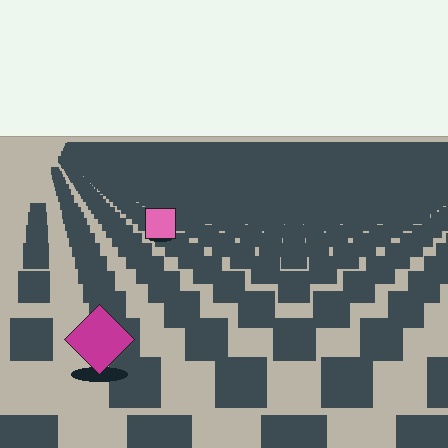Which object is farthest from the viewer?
The pink square is farthest from the viewer. It appears smaller and the ground texture around it is denser.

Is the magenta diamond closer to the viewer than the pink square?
Yes. The magenta diamond is closer — you can tell from the texture gradient: the ground texture is coarser near it.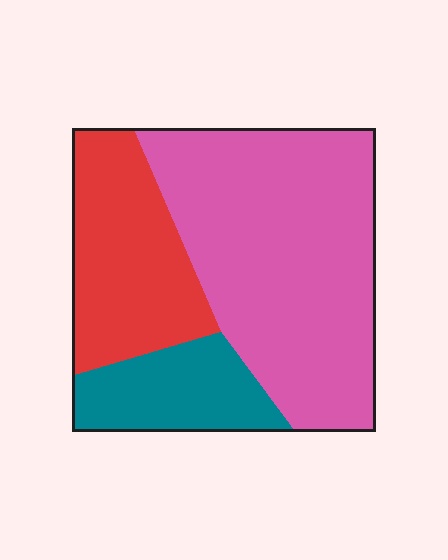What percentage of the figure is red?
Red covers roughly 25% of the figure.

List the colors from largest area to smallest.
From largest to smallest: pink, red, teal.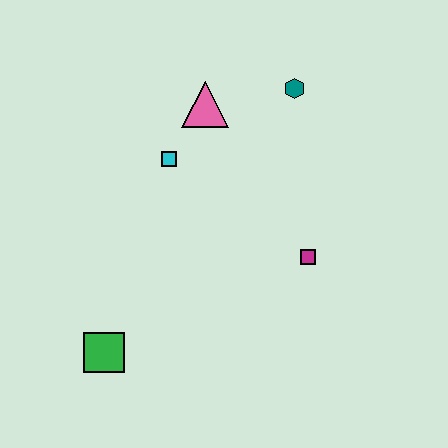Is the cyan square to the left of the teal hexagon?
Yes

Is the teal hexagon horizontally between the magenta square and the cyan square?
Yes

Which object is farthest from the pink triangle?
The green square is farthest from the pink triangle.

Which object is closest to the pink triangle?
The cyan square is closest to the pink triangle.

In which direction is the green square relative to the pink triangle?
The green square is below the pink triangle.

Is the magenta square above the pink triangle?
No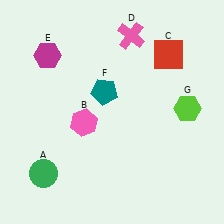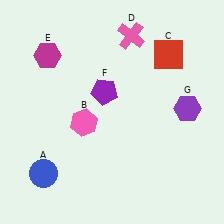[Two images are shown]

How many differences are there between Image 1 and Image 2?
There are 3 differences between the two images.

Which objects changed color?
A changed from green to blue. F changed from teal to purple. G changed from lime to purple.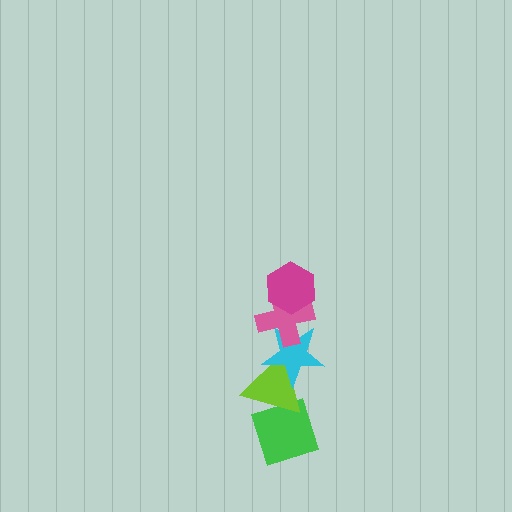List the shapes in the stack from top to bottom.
From top to bottom: the magenta hexagon, the pink cross, the cyan star, the lime triangle, the green diamond.